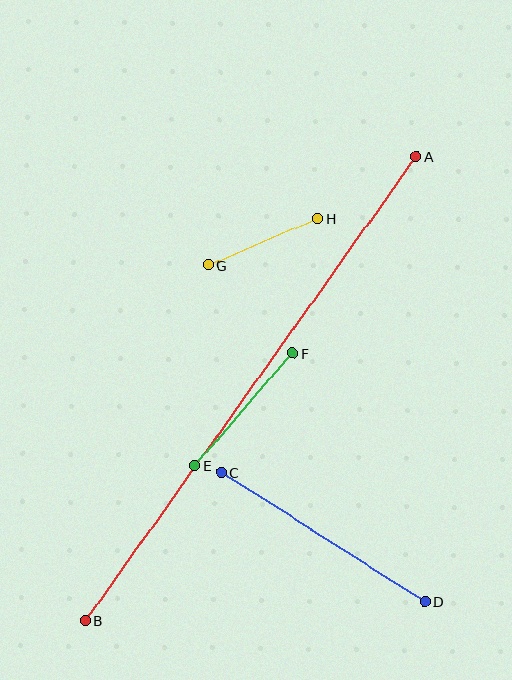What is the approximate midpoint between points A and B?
The midpoint is at approximately (251, 388) pixels.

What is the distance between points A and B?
The distance is approximately 570 pixels.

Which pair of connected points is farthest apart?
Points A and B are farthest apart.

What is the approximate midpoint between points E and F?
The midpoint is at approximately (244, 409) pixels.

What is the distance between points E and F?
The distance is approximately 149 pixels.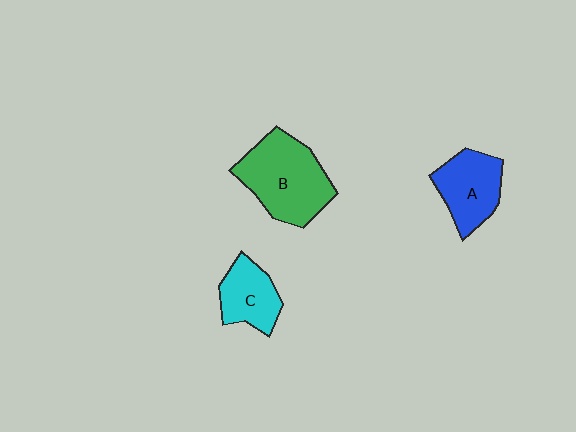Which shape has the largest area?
Shape B (green).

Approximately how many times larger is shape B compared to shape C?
Approximately 1.8 times.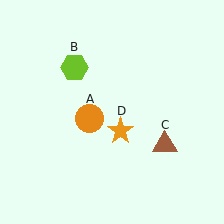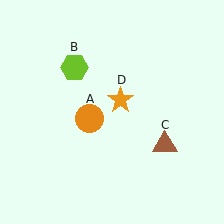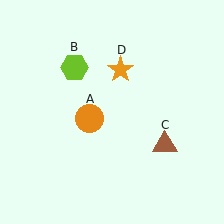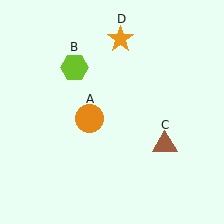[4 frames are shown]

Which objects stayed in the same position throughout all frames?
Orange circle (object A) and lime hexagon (object B) and brown triangle (object C) remained stationary.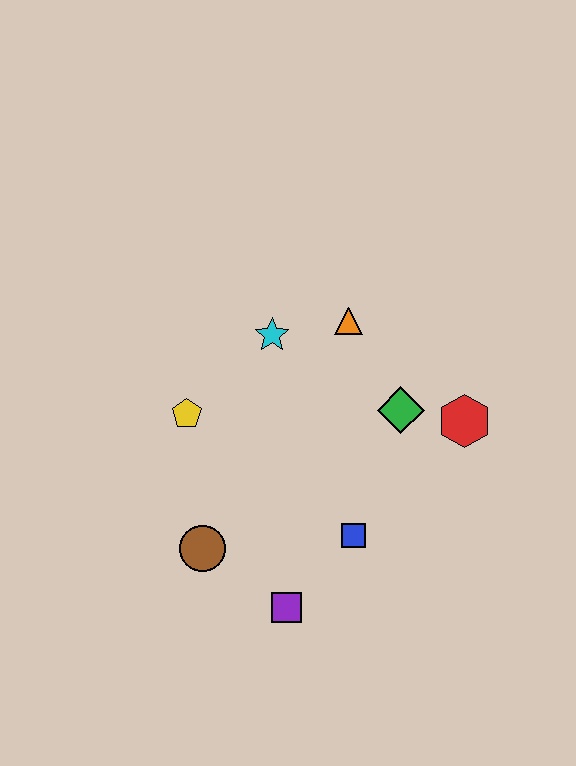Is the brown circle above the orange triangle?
No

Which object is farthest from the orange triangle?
The purple square is farthest from the orange triangle.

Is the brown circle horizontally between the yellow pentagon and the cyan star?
Yes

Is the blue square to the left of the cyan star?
No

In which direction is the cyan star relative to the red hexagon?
The cyan star is to the left of the red hexagon.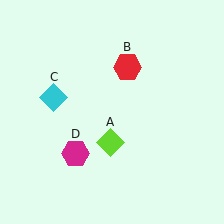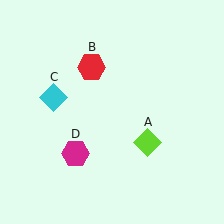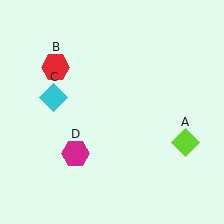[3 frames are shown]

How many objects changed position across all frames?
2 objects changed position: lime diamond (object A), red hexagon (object B).